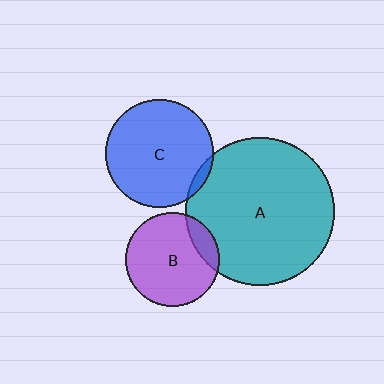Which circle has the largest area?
Circle A (teal).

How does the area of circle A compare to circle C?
Approximately 1.9 times.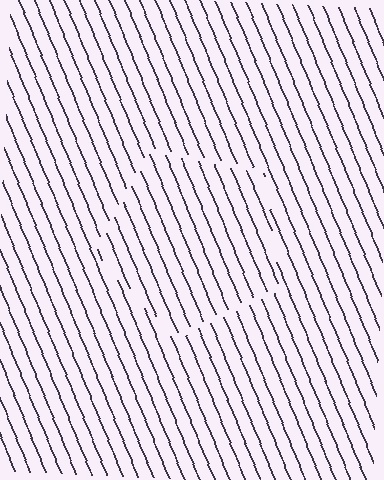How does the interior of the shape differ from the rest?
The interior of the shape contains the same grating, shifted by half a period — the contour is defined by the phase discontinuity where line-ends from the inner and outer gratings abut.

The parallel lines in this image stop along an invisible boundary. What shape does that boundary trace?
An illusory pentagon. The interior of the shape contains the same grating, shifted by half a period — the contour is defined by the phase discontinuity where line-ends from the inner and outer gratings abut.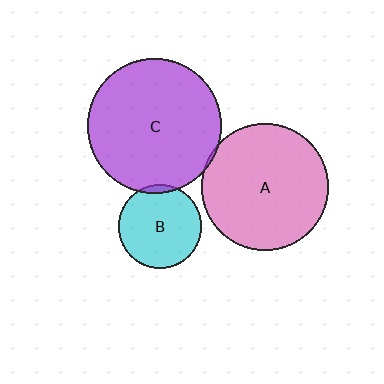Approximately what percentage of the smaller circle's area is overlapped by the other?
Approximately 5%.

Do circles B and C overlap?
Yes.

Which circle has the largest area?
Circle C (purple).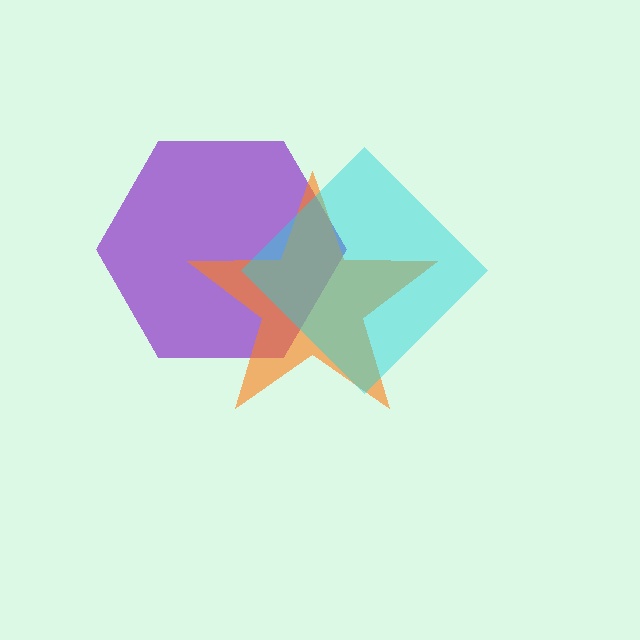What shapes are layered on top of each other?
The layered shapes are: a purple hexagon, an orange star, a cyan diamond.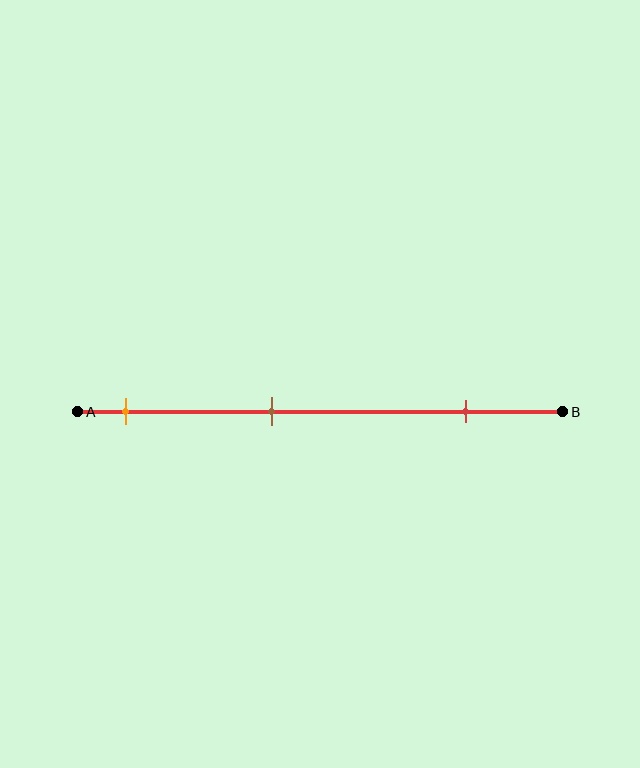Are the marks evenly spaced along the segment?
Yes, the marks are approximately evenly spaced.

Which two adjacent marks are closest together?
The orange and brown marks are the closest adjacent pair.